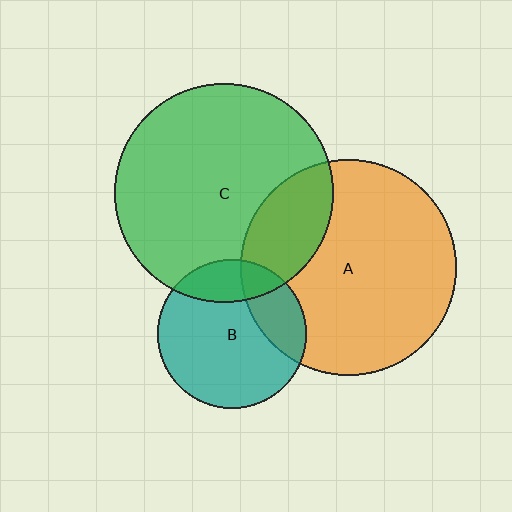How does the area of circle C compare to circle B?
Approximately 2.2 times.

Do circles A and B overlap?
Yes.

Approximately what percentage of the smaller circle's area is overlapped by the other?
Approximately 25%.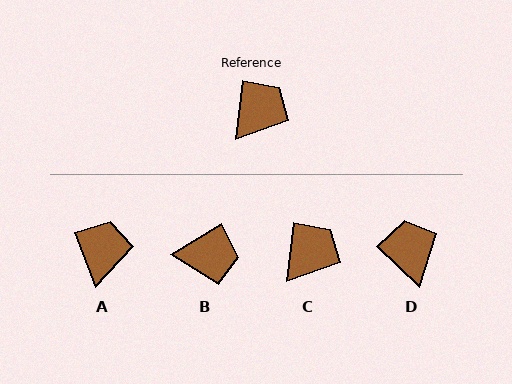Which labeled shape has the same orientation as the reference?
C.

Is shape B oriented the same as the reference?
No, it is off by about 52 degrees.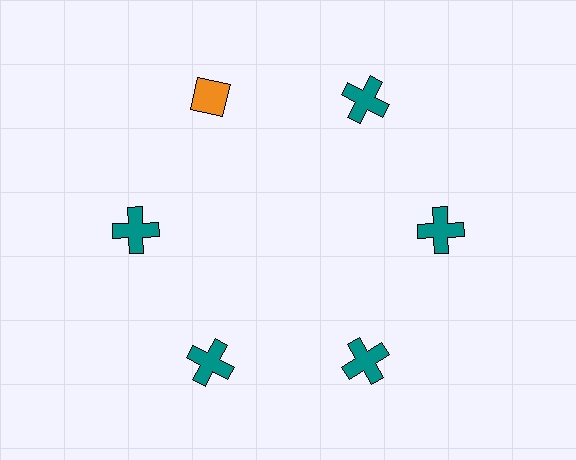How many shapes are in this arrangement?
There are 6 shapes arranged in a ring pattern.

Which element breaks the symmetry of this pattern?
The orange diamond at roughly the 11 o'clock position breaks the symmetry. All other shapes are teal crosses.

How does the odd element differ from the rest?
It differs in both color (orange instead of teal) and shape (diamond instead of cross).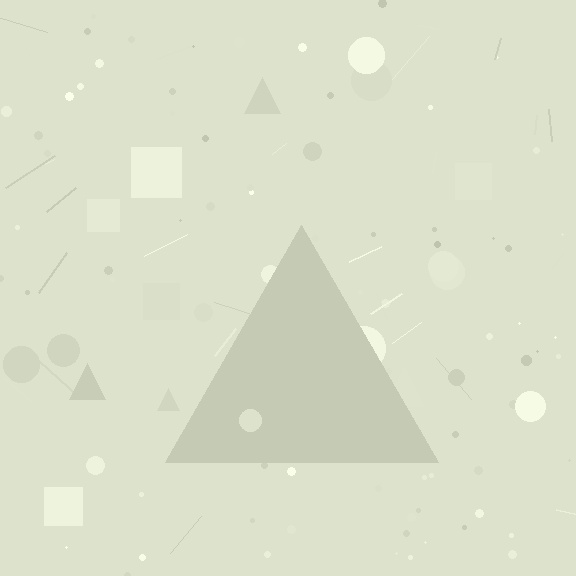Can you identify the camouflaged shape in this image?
The camouflaged shape is a triangle.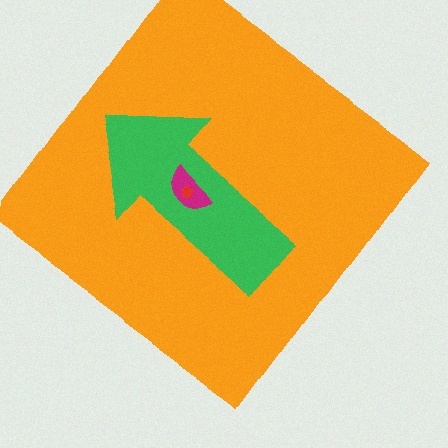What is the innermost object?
The red pentagon.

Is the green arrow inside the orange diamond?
Yes.